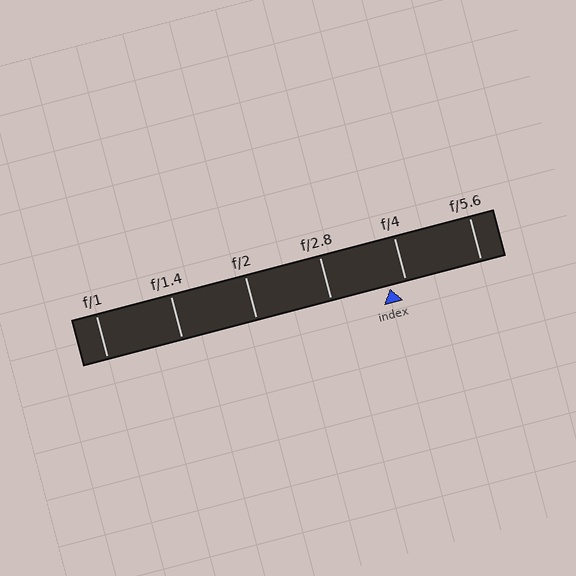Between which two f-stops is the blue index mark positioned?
The index mark is between f/2.8 and f/4.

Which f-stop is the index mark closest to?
The index mark is closest to f/4.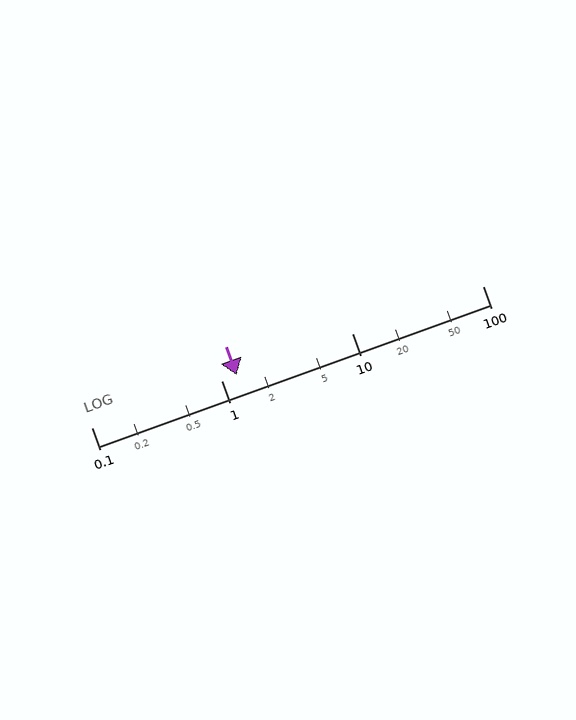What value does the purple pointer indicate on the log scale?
The pointer indicates approximately 1.3.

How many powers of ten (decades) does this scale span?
The scale spans 3 decades, from 0.1 to 100.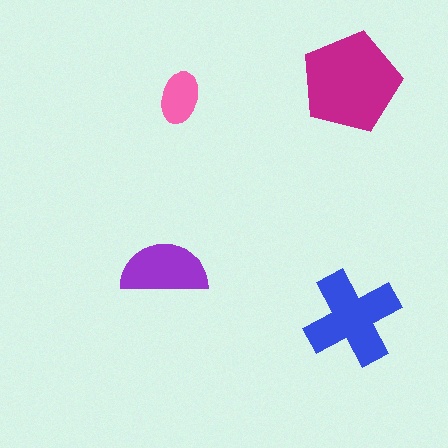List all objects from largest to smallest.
The magenta pentagon, the blue cross, the purple semicircle, the pink ellipse.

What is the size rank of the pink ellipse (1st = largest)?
4th.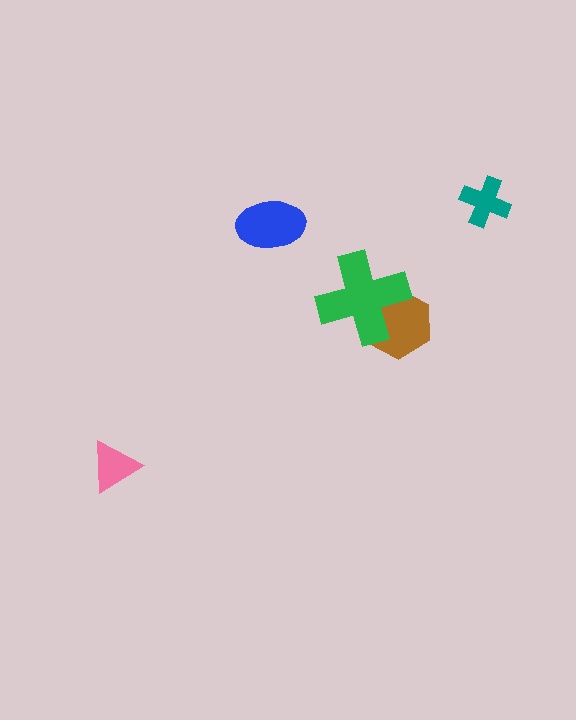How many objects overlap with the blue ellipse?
0 objects overlap with the blue ellipse.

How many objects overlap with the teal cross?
0 objects overlap with the teal cross.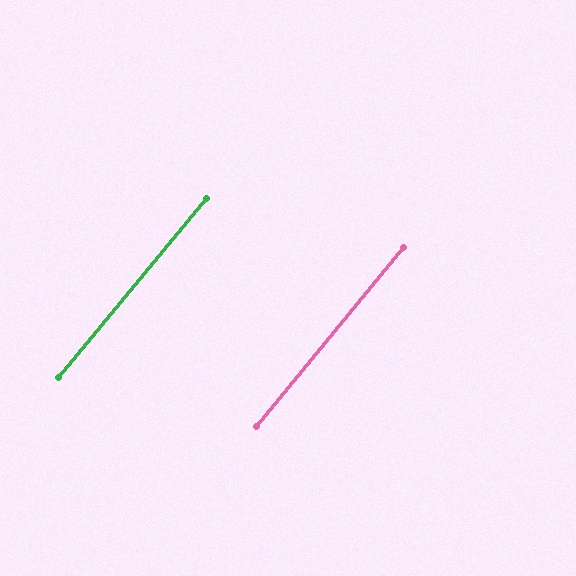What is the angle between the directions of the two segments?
Approximately 0 degrees.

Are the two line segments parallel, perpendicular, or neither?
Parallel — their directions differ by only 0.2°.